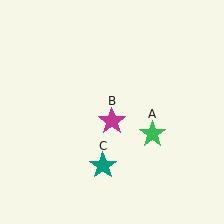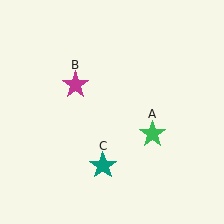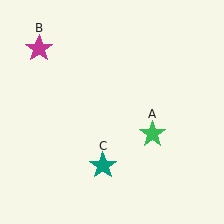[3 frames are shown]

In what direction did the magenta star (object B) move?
The magenta star (object B) moved up and to the left.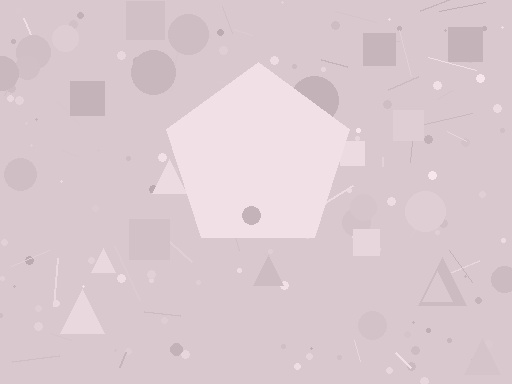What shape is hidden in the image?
A pentagon is hidden in the image.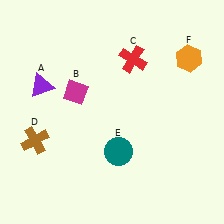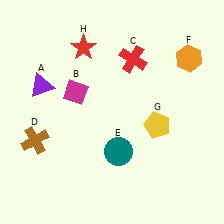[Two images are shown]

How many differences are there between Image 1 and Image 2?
There are 2 differences between the two images.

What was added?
A yellow pentagon (G), a red star (H) were added in Image 2.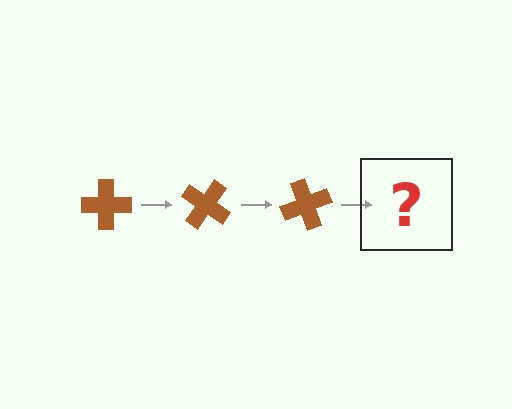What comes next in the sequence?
The next element should be a brown cross rotated 105 degrees.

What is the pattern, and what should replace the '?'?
The pattern is that the cross rotates 35 degrees each step. The '?' should be a brown cross rotated 105 degrees.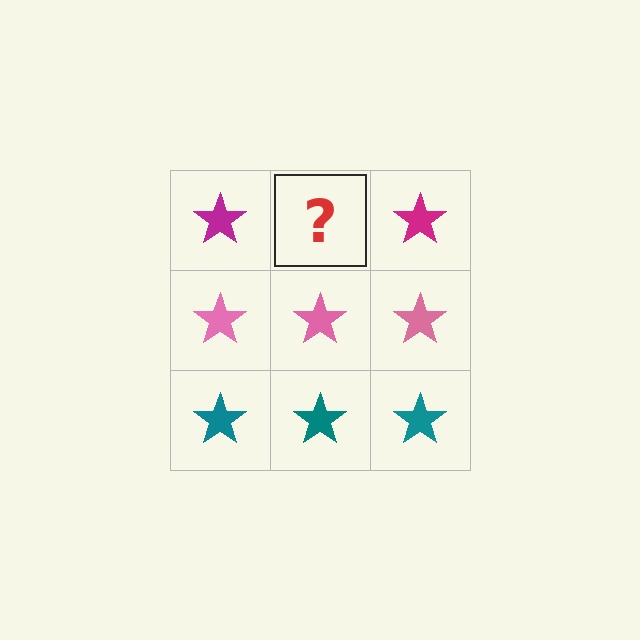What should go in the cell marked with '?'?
The missing cell should contain a magenta star.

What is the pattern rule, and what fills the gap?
The rule is that each row has a consistent color. The gap should be filled with a magenta star.